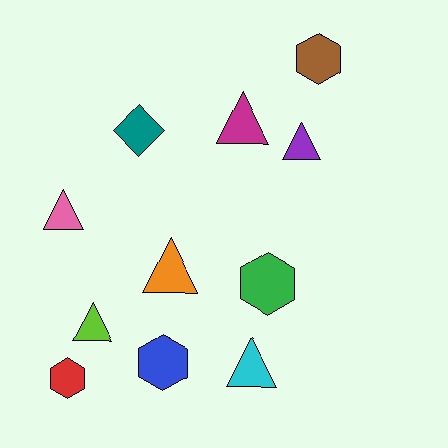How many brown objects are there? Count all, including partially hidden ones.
There is 1 brown object.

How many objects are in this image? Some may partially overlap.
There are 11 objects.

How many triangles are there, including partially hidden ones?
There are 6 triangles.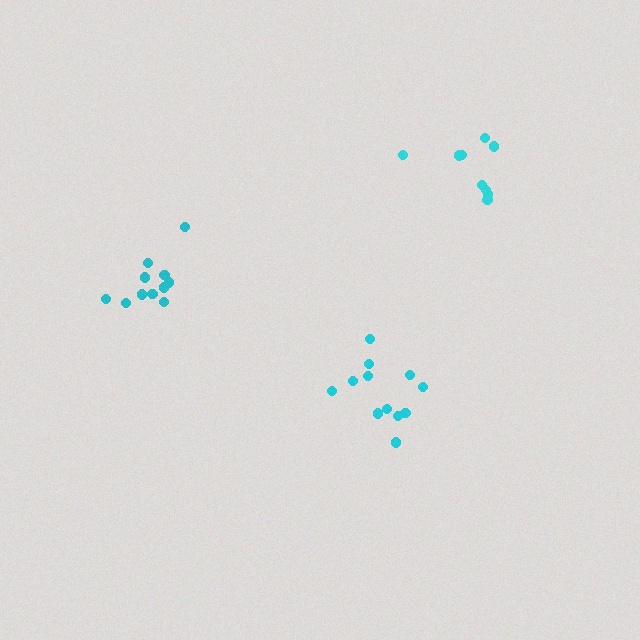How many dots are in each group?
Group 1: 9 dots, Group 2: 12 dots, Group 3: 11 dots (32 total).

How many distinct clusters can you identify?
There are 3 distinct clusters.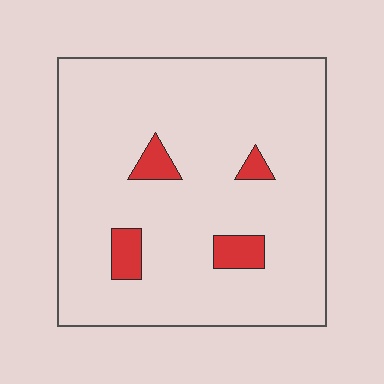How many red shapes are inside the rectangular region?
4.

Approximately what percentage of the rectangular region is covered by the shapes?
Approximately 10%.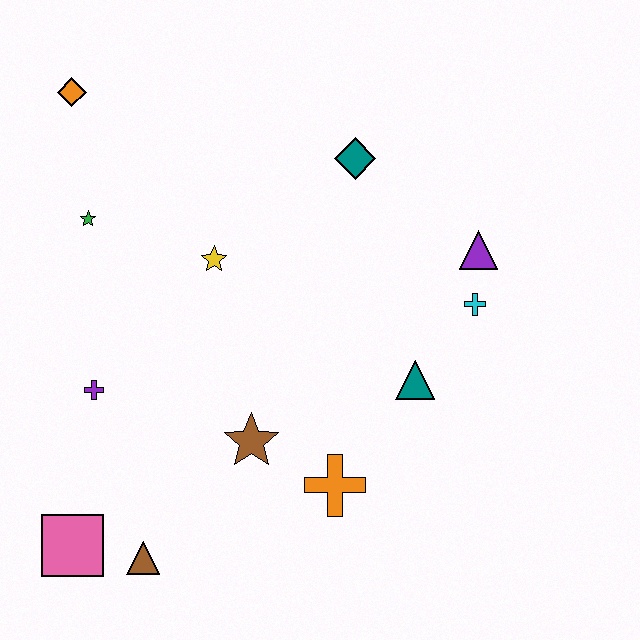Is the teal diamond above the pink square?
Yes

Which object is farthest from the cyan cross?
The pink square is farthest from the cyan cross.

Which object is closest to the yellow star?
The green star is closest to the yellow star.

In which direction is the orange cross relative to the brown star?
The orange cross is to the right of the brown star.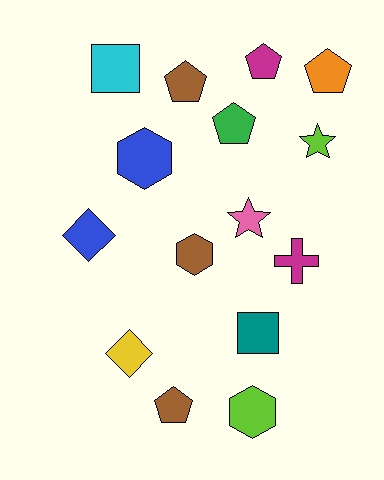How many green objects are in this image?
There is 1 green object.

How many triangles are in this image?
There are no triangles.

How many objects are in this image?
There are 15 objects.